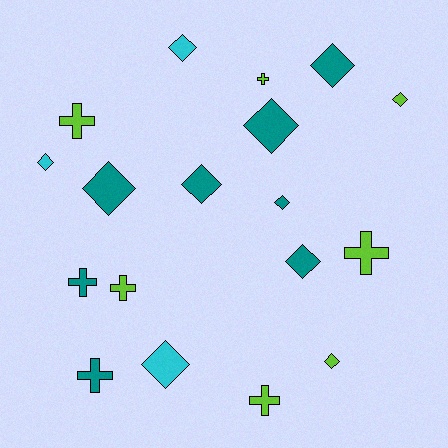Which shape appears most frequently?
Diamond, with 11 objects.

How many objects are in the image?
There are 18 objects.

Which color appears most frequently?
Teal, with 8 objects.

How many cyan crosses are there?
There are no cyan crosses.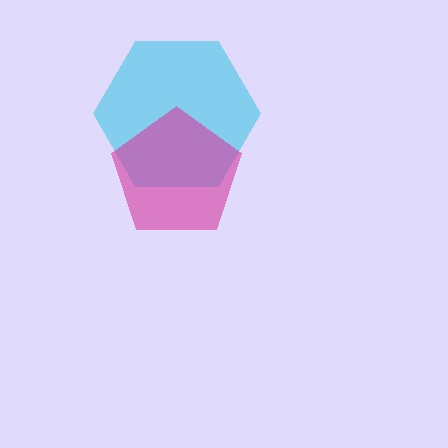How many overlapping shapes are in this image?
There are 2 overlapping shapes in the image.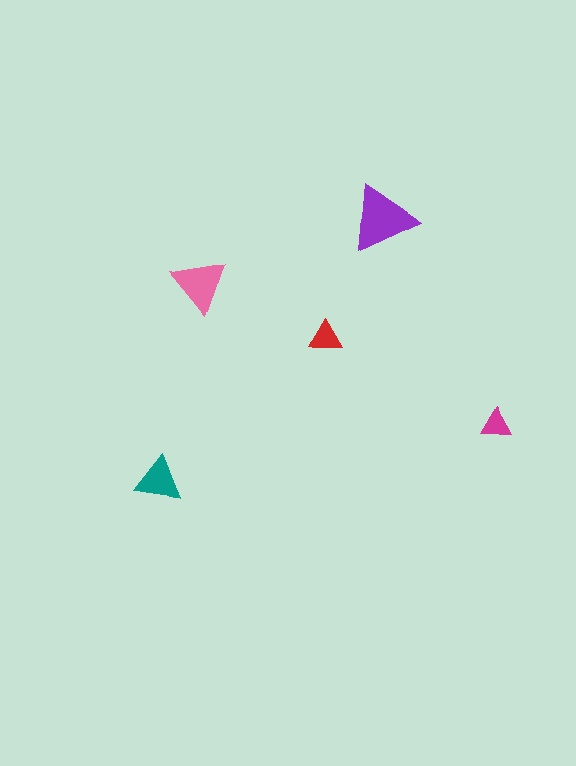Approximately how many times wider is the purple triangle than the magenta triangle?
About 2 times wider.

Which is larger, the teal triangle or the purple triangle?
The purple one.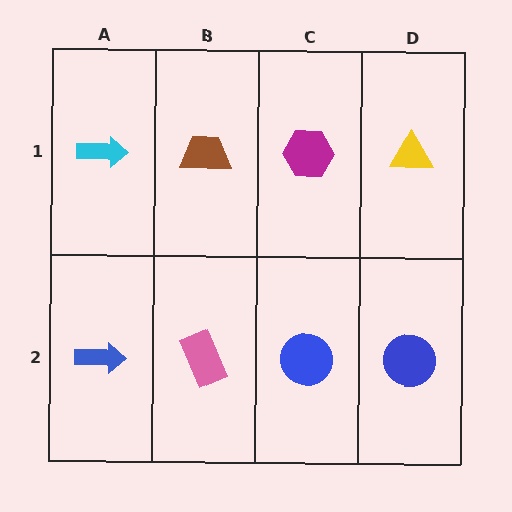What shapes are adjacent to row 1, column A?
A blue arrow (row 2, column A), a brown trapezoid (row 1, column B).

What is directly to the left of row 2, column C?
A pink rectangle.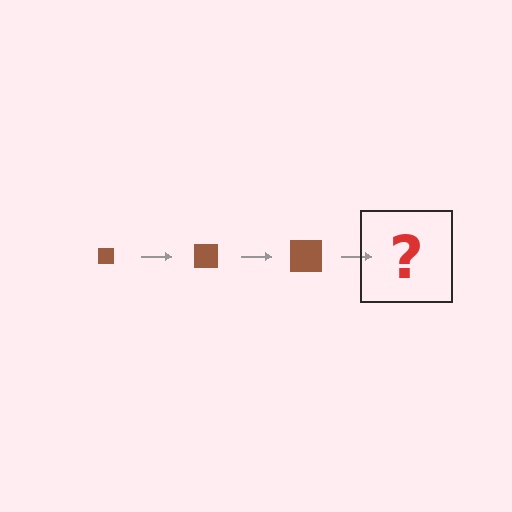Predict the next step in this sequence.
The next step is a brown square, larger than the previous one.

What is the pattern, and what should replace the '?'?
The pattern is that the square gets progressively larger each step. The '?' should be a brown square, larger than the previous one.